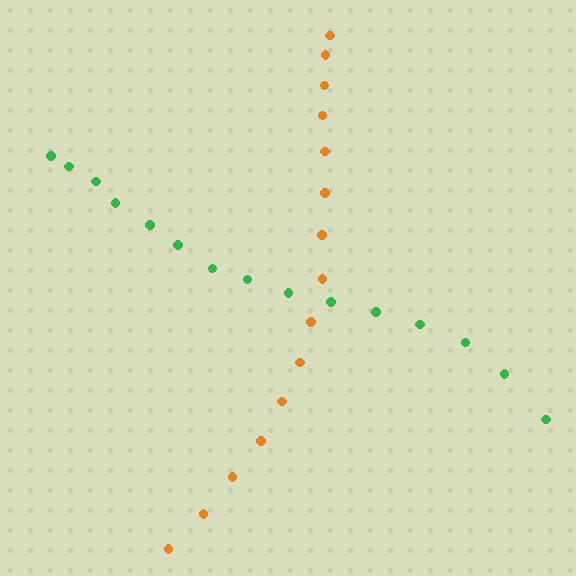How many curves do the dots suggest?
There are 2 distinct paths.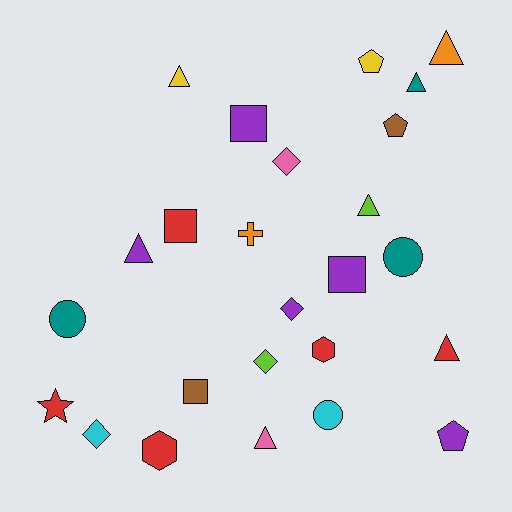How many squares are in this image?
There are 4 squares.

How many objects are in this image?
There are 25 objects.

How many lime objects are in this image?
There are 2 lime objects.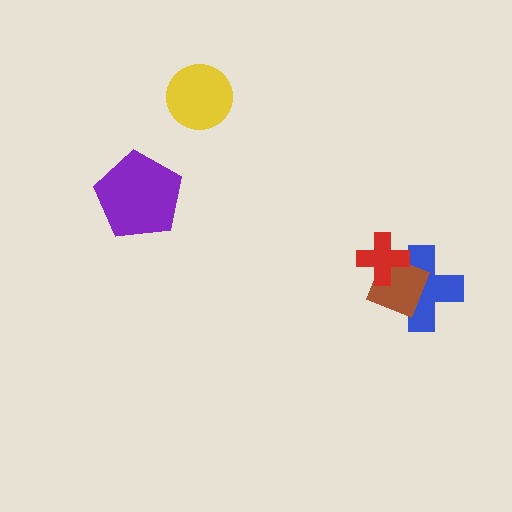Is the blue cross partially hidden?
Yes, it is partially covered by another shape.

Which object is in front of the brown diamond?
The red cross is in front of the brown diamond.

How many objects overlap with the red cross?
2 objects overlap with the red cross.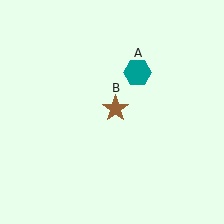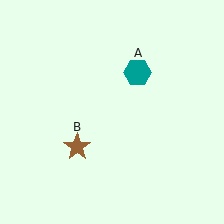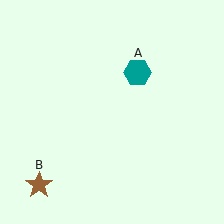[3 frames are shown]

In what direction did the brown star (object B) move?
The brown star (object B) moved down and to the left.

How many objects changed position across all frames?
1 object changed position: brown star (object B).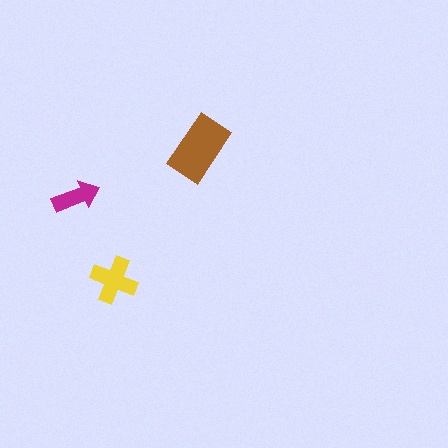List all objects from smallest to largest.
The magenta arrow, the yellow cross, the brown rectangle.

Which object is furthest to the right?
The brown rectangle is rightmost.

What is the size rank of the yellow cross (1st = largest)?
2nd.